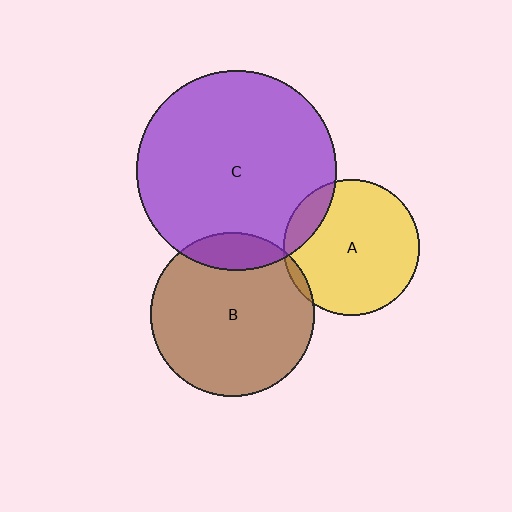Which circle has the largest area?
Circle C (purple).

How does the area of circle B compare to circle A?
Approximately 1.5 times.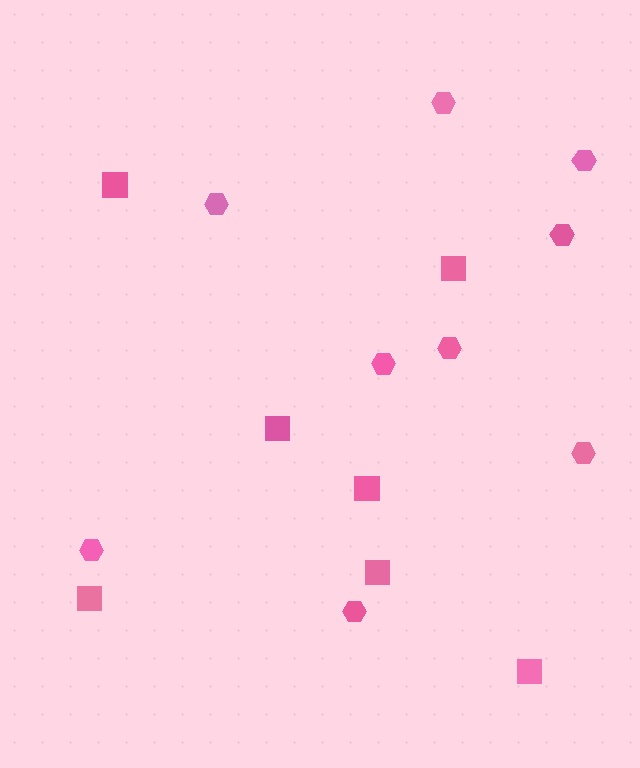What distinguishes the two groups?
There are 2 groups: one group of hexagons (9) and one group of squares (7).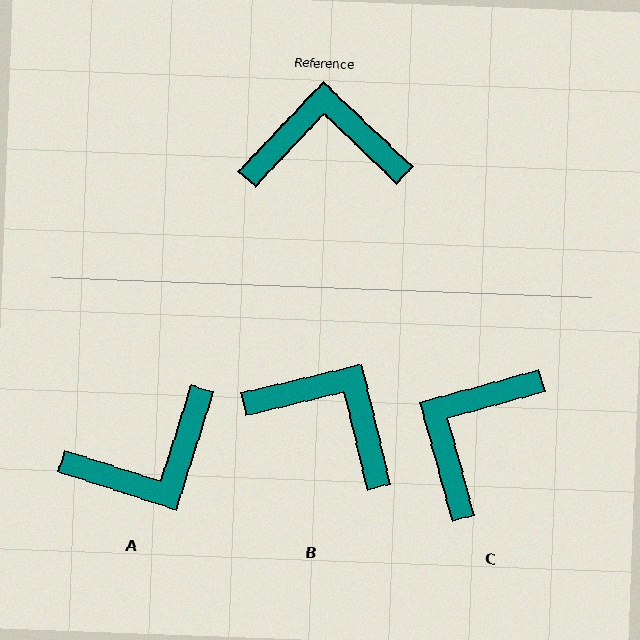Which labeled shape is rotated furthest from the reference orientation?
A, about 154 degrees away.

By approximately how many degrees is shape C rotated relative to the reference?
Approximately 59 degrees counter-clockwise.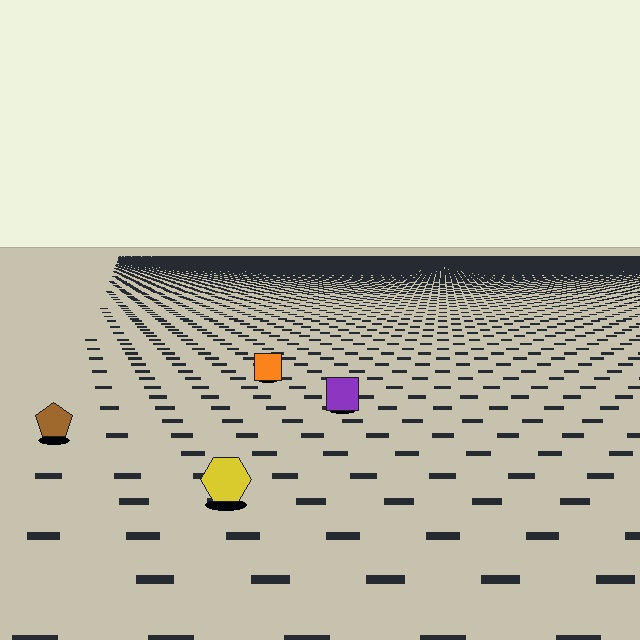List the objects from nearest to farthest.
From nearest to farthest: the yellow hexagon, the brown pentagon, the purple square, the orange square.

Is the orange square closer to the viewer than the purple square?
No. The purple square is closer — you can tell from the texture gradient: the ground texture is coarser near it.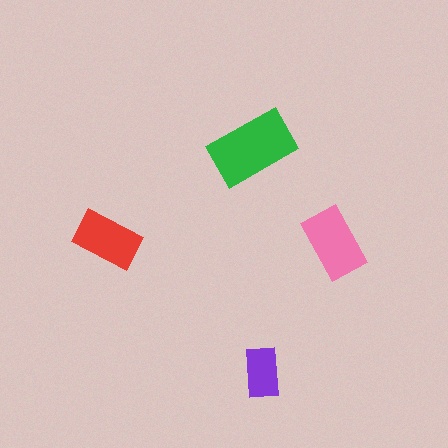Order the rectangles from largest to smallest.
the green one, the pink one, the red one, the purple one.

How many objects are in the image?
There are 4 objects in the image.